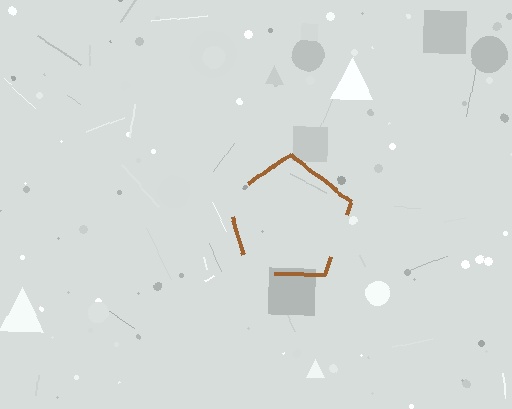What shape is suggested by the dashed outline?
The dashed outline suggests a pentagon.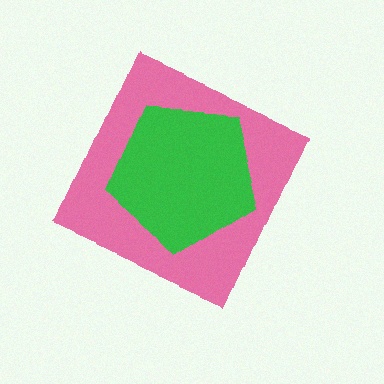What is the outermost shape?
The pink diamond.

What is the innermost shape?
The green pentagon.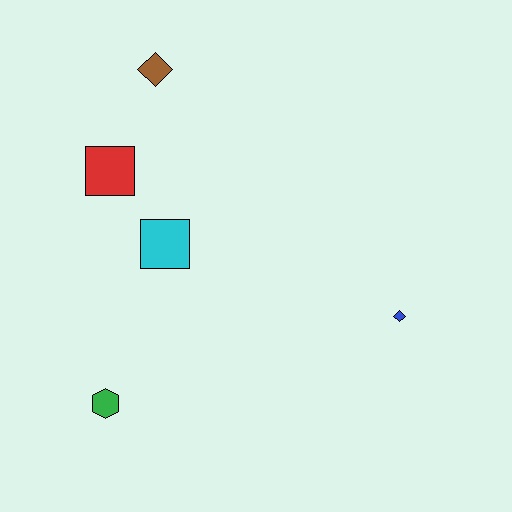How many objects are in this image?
There are 5 objects.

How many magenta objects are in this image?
There are no magenta objects.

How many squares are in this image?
There are 2 squares.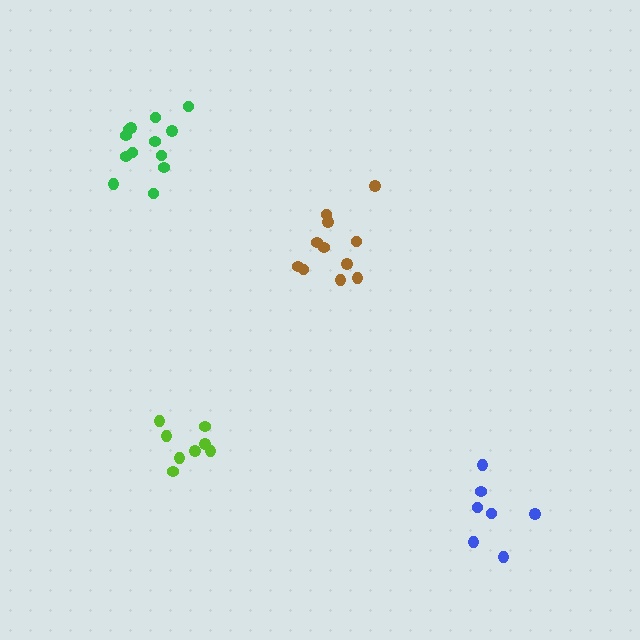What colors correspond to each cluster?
The clusters are colored: brown, blue, lime, green.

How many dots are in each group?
Group 1: 11 dots, Group 2: 7 dots, Group 3: 8 dots, Group 4: 13 dots (39 total).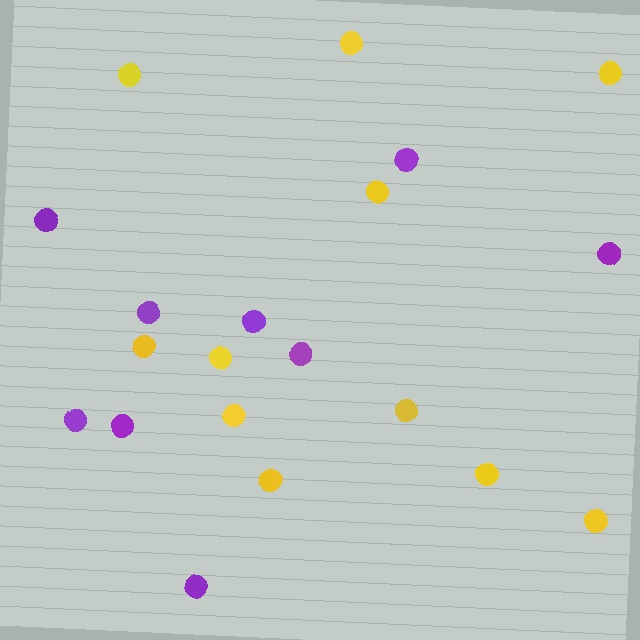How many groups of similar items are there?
There are 2 groups: one group of yellow circles (11) and one group of purple circles (9).